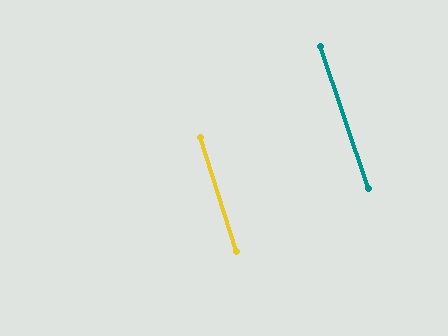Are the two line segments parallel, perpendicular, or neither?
Parallel — their directions differ by only 1.1°.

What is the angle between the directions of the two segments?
Approximately 1 degree.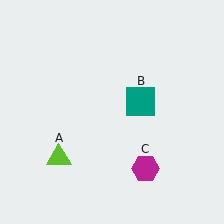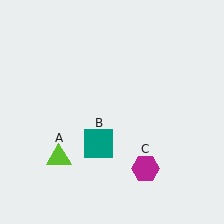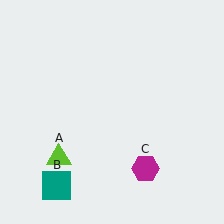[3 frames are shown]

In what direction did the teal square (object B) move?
The teal square (object B) moved down and to the left.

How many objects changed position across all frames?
1 object changed position: teal square (object B).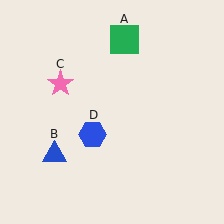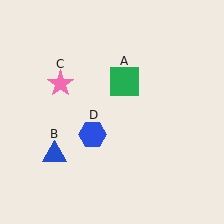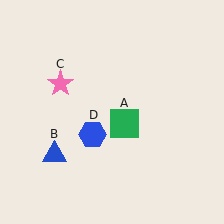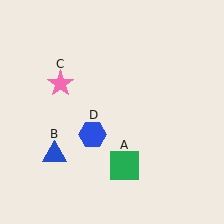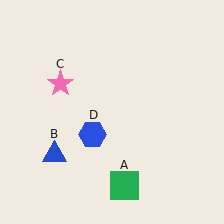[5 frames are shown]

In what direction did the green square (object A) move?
The green square (object A) moved down.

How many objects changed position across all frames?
1 object changed position: green square (object A).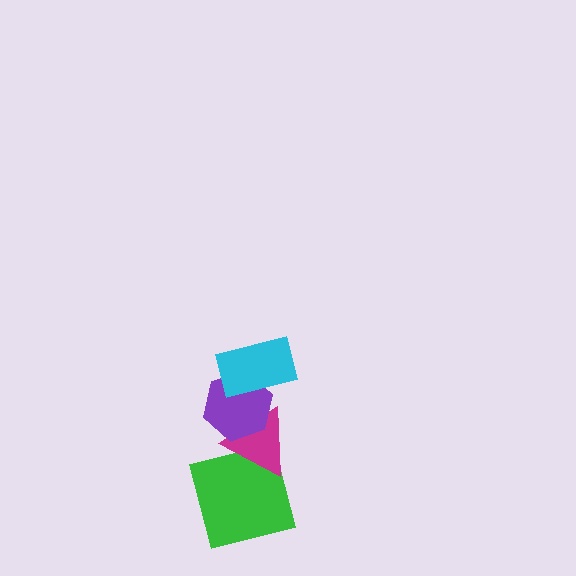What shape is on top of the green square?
The magenta triangle is on top of the green square.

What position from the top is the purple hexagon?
The purple hexagon is 2nd from the top.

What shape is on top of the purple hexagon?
The cyan rectangle is on top of the purple hexagon.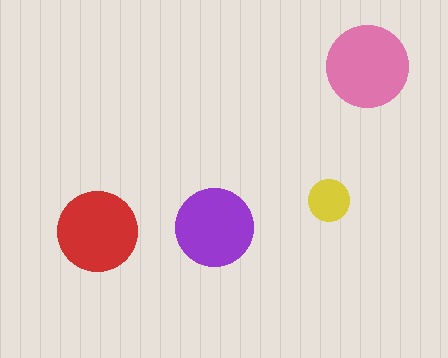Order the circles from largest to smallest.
the pink one, the red one, the purple one, the yellow one.